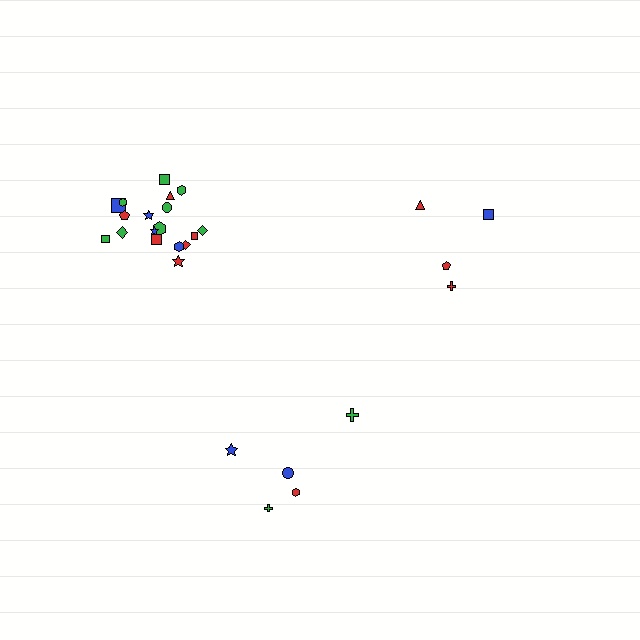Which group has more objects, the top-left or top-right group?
The top-left group.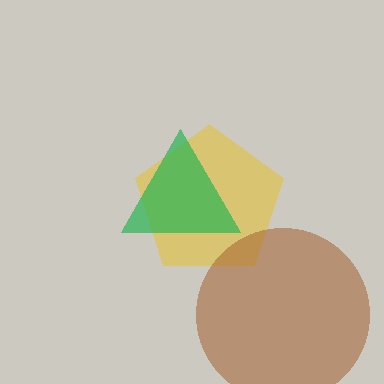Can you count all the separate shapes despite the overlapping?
Yes, there are 3 separate shapes.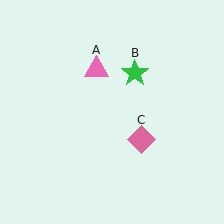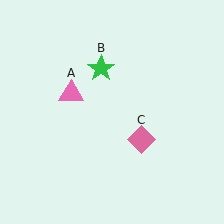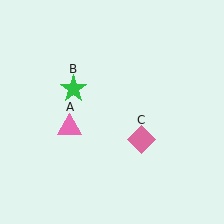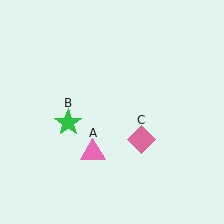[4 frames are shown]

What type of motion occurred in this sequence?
The pink triangle (object A), green star (object B) rotated counterclockwise around the center of the scene.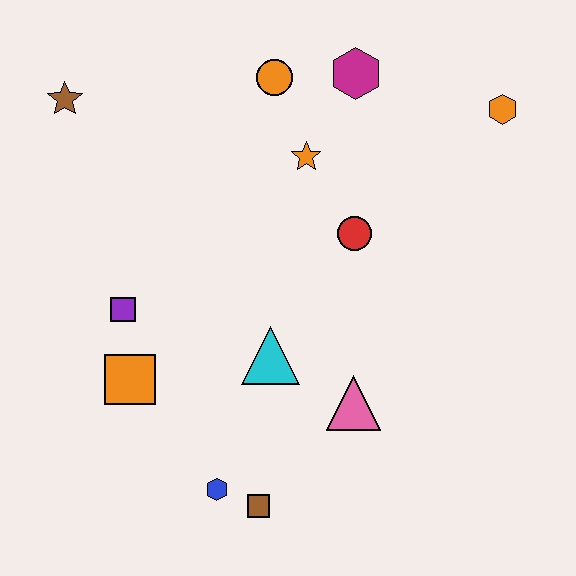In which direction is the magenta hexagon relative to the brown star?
The magenta hexagon is to the right of the brown star.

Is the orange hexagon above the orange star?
Yes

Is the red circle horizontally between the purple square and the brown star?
No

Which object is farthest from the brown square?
The orange hexagon is farthest from the brown square.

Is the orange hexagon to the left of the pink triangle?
No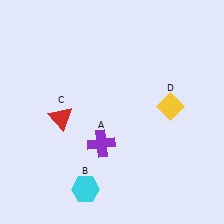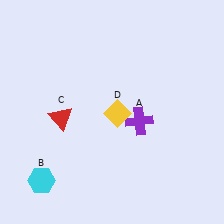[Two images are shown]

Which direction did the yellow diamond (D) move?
The yellow diamond (D) moved left.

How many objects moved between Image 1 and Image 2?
3 objects moved between the two images.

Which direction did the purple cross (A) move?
The purple cross (A) moved right.